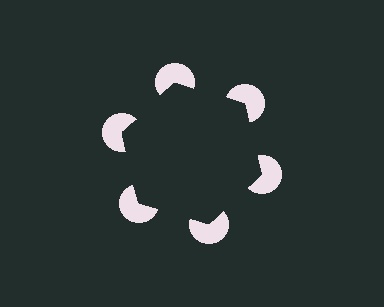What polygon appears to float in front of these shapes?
An illusory hexagon — its edges are inferred from the aligned wedge cuts in the pac-man discs, not physically drawn.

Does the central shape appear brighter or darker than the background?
It typically appears slightly darker than the background, even though no actual brightness change is drawn.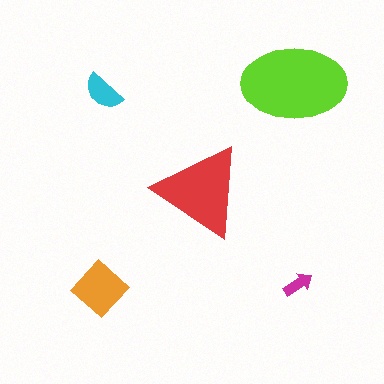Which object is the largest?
The lime ellipse.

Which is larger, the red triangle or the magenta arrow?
The red triangle.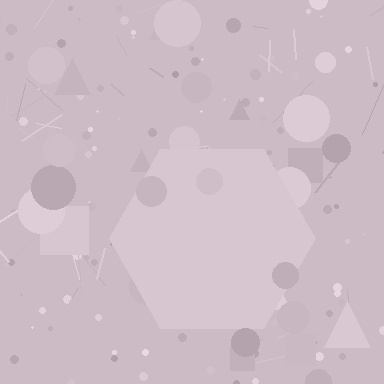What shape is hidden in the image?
A hexagon is hidden in the image.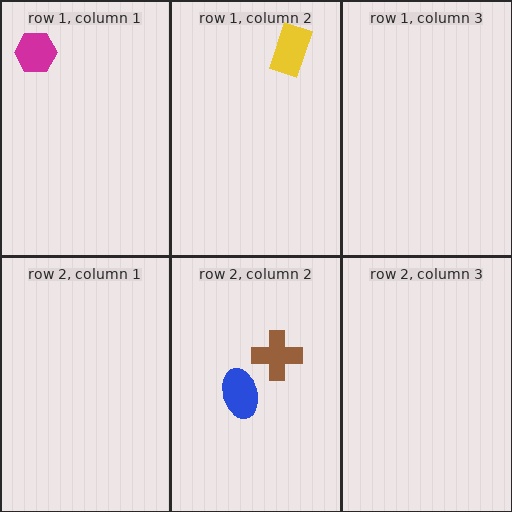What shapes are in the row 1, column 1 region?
The magenta hexagon.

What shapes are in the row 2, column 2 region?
The brown cross, the blue ellipse.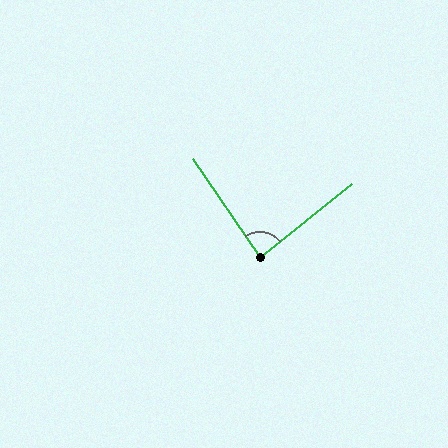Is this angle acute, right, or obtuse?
It is approximately a right angle.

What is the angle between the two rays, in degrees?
Approximately 86 degrees.